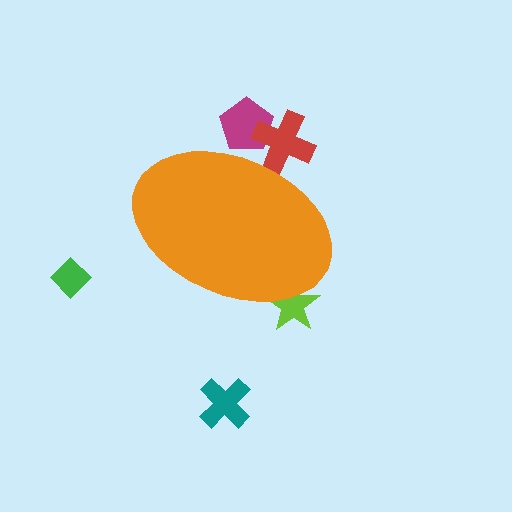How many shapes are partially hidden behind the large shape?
3 shapes are partially hidden.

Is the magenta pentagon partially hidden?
Yes, the magenta pentagon is partially hidden behind the orange ellipse.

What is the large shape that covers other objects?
An orange ellipse.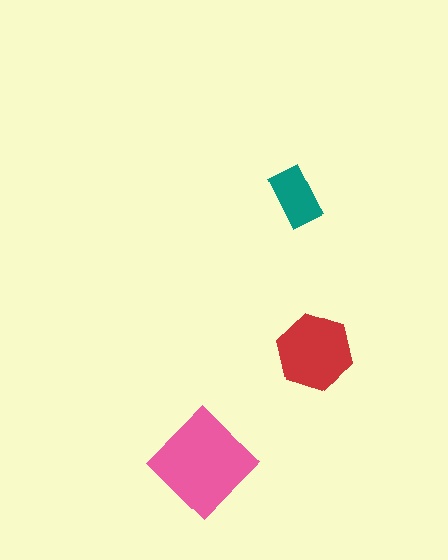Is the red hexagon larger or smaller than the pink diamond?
Smaller.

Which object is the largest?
The pink diamond.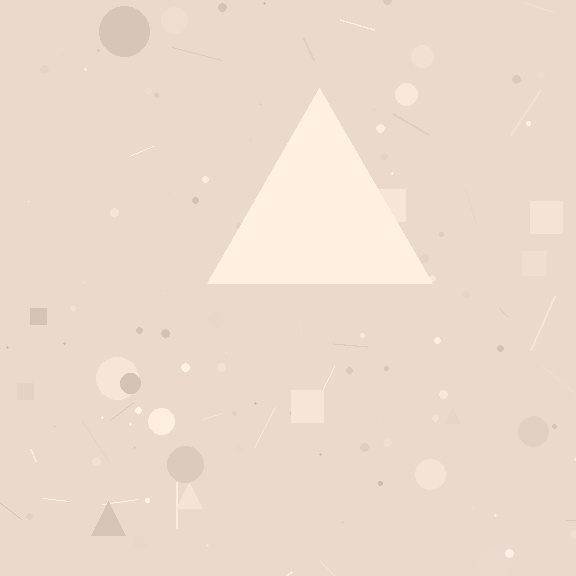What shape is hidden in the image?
A triangle is hidden in the image.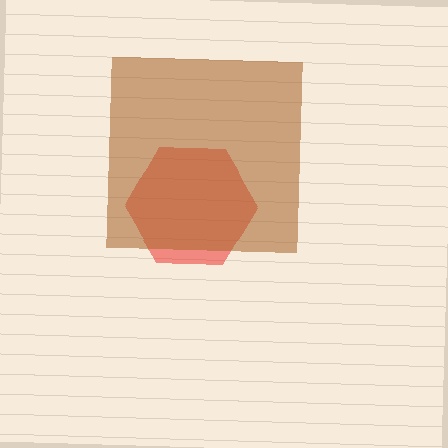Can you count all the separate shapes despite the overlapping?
Yes, there are 2 separate shapes.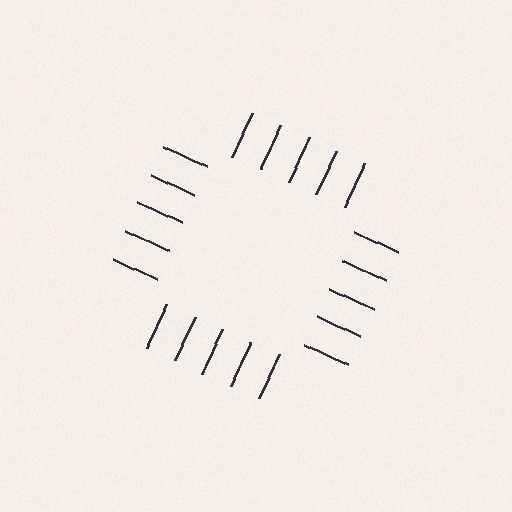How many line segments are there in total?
20 — 5 along each of the 4 edges.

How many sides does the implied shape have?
4 sides — the line-ends trace a square.